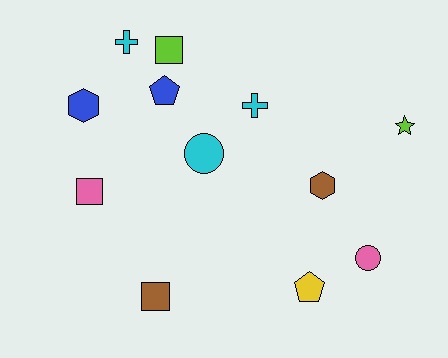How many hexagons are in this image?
There are 2 hexagons.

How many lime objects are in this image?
There are 2 lime objects.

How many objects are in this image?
There are 12 objects.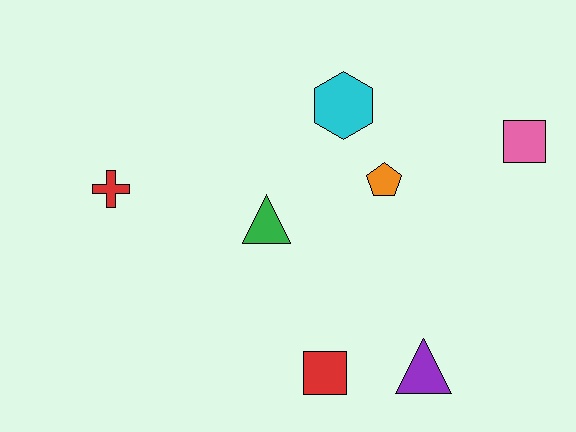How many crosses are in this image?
There is 1 cross.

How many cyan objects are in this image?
There is 1 cyan object.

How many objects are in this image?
There are 7 objects.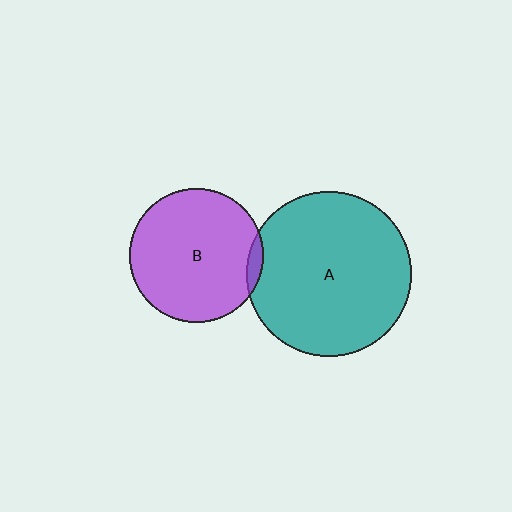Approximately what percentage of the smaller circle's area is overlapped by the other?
Approximately 5%.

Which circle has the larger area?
Circle A (teal).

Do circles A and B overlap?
Yes.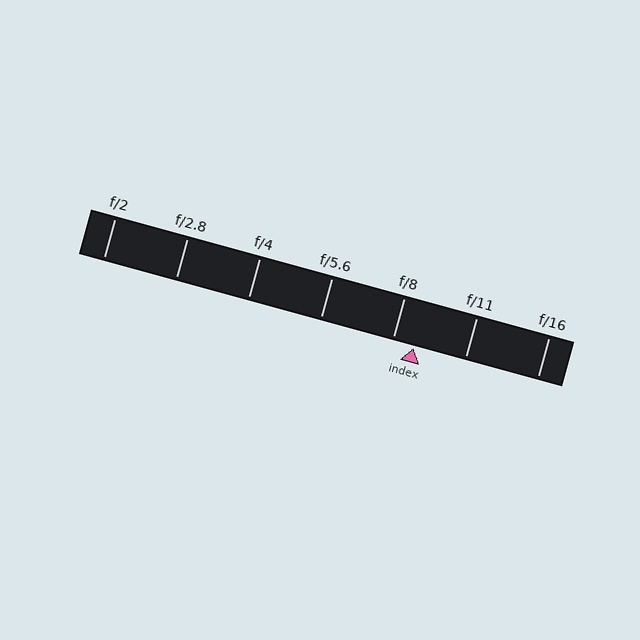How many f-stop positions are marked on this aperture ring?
There are 7 f-stop positions marked.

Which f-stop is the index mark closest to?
The index mark is closest to f/8.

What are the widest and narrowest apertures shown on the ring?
The widest aperture shown is f/2 and the narrowest is f/16.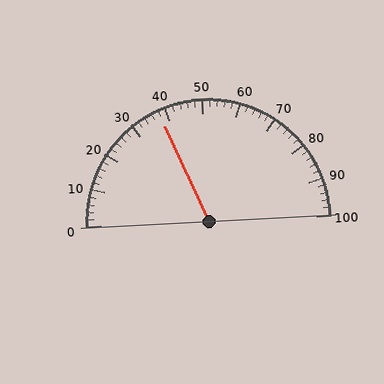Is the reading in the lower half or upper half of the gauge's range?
The reading is in the lower half of the range (0 to 100).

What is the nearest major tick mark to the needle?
The nearest major tick mark is 40.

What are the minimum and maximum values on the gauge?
The gauge ranges from 0 to 100.